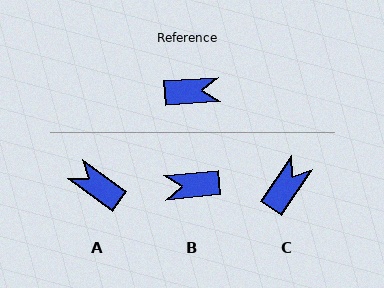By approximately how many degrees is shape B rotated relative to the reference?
Approximately 178 degrees clockwise.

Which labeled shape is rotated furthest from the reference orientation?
B, about 178 degrees away.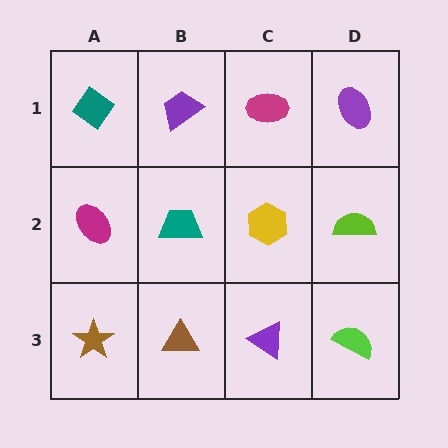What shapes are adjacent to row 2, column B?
A purple trapezoid (row 1, column B), a brown triangle (row 3, column B), a magenta ellipse (row 2, column A), a yellow hexagon (row 2, column C).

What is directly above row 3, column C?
A yellow hexagon.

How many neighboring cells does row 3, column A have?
2.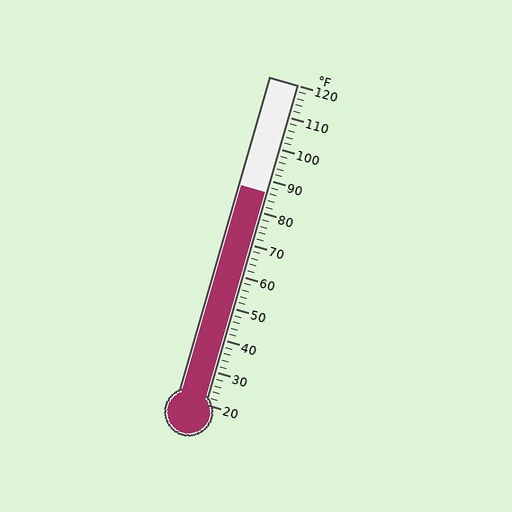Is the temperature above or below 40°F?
The temperature is above 40°F.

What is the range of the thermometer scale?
The thermometer scale ranges from 20°F to 120°F.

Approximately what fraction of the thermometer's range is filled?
The thermometer is filled to approximately 65% of its range.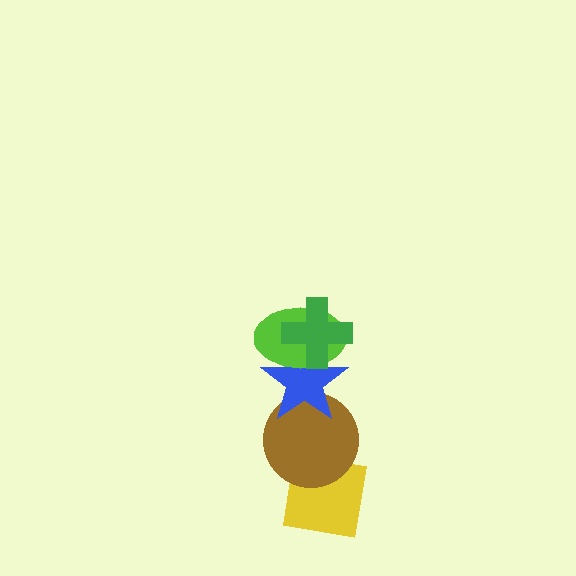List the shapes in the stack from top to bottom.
From top to bottom: the green cross, the lime ellipse, the blue star, the brown circle, the yellow square.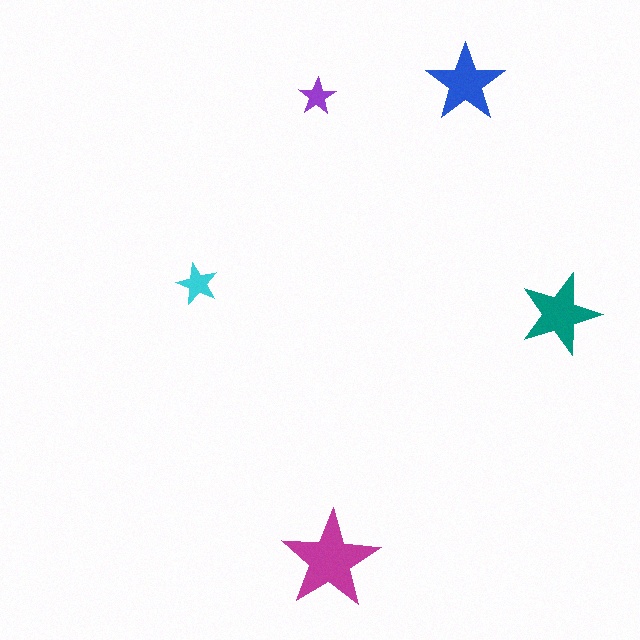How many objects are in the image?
There are 5 objects in the image.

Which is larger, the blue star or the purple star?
The blue one.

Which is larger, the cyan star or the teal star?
The teal one.